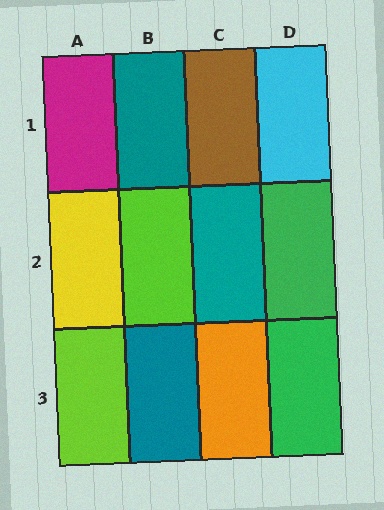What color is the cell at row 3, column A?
Lime.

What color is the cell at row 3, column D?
Green.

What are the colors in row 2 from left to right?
Yellow, lime, teal, green.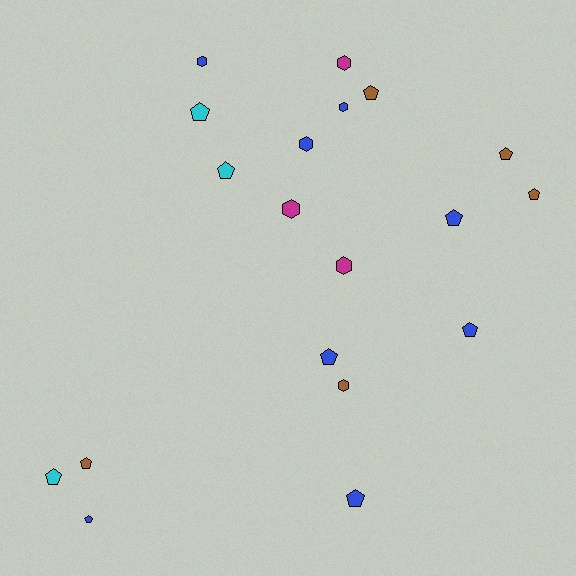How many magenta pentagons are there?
There are no magenta pentagons.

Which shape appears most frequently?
Pentagon, with 12 objects.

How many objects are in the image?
There are 19 objects.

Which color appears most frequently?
Blue, with 8 objects.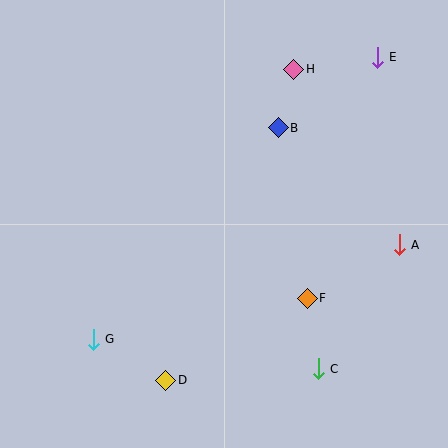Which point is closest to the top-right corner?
Point E is closest to the top-right corner.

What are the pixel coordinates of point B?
Point B is at (278, 128).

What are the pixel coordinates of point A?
Point A is at (399, 245).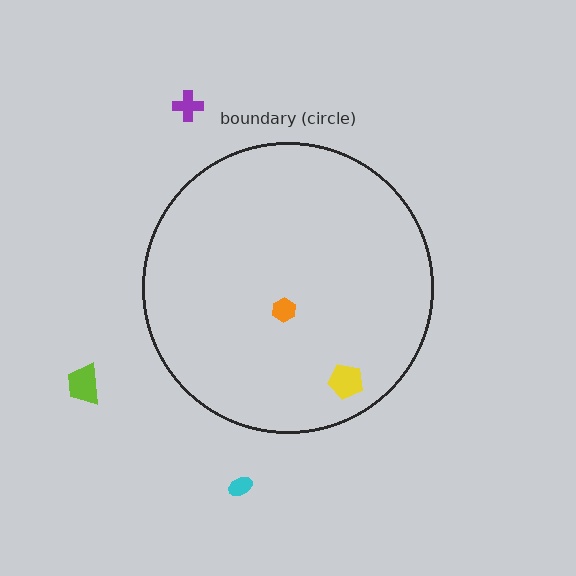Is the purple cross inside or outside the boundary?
Outside.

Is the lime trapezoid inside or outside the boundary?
Outside.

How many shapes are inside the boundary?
2 inside, 3 outside.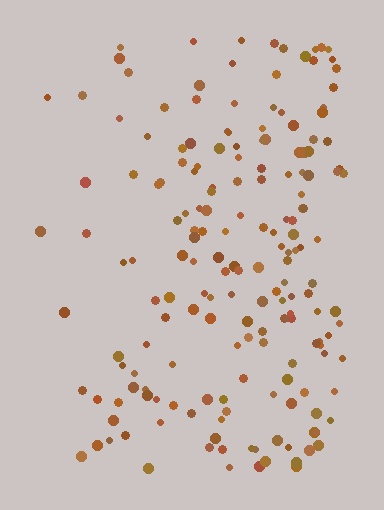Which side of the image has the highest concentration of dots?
The right.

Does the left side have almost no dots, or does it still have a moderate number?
Still a moderate number, just noticeably fewer than the right.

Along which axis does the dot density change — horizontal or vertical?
Horizontal.